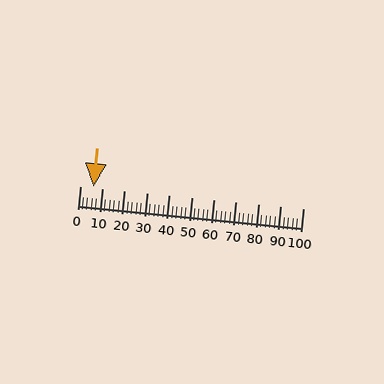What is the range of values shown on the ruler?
The ruler shows values from 0 to 100.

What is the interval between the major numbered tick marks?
The major tick marks are spaced 10 units apart.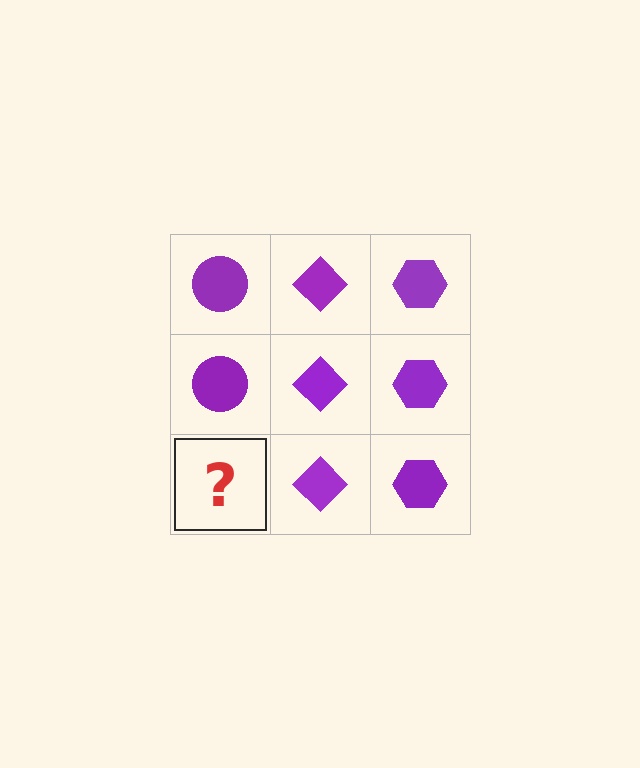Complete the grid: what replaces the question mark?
The question mark should be replaced with a purple circle.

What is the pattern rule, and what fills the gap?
The rule is that each column has a consistent shape. The gap should be filled with a purple circle.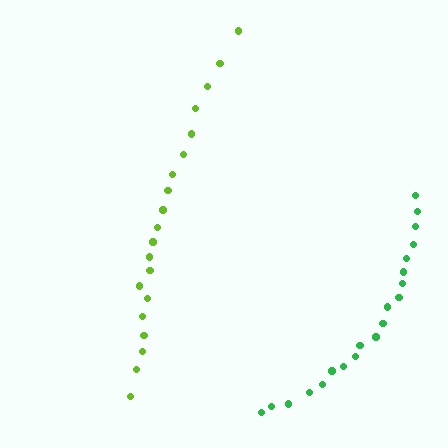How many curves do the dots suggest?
There are 2 distinct paths.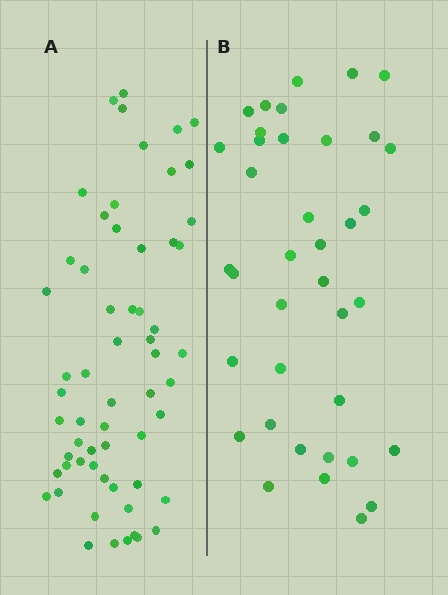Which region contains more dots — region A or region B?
Region A (the left region) has more dots.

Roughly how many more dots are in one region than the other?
Region A has approximately 20 more dots than region B.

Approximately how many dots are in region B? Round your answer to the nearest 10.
About 40 dots. (The exact count is 38, which rounds to 40.)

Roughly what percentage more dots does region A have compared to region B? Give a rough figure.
About 60% more.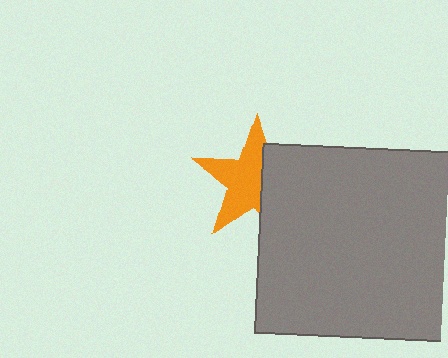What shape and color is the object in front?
The object in front is a gray square.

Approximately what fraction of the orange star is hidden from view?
Roughly 38% of the orange star is hidden behind the gray square.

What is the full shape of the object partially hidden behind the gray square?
The partially hidden object is an orange star.